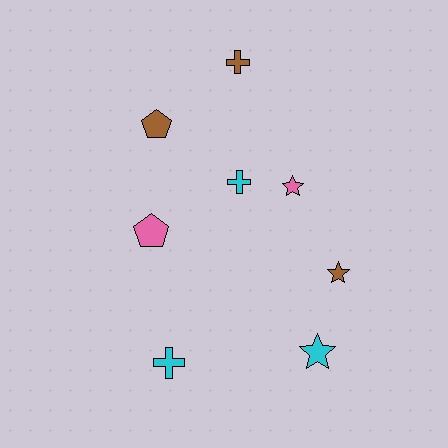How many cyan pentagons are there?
There are no cyan pentagons.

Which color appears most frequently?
Brown, with 3 objects.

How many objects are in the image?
There are 8 objects.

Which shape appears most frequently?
Star, with 3 objects.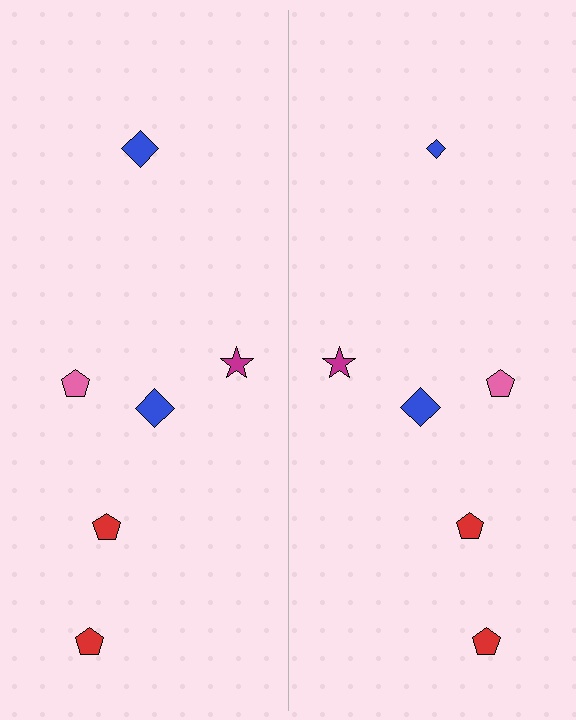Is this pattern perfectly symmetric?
No, the pattern is not perfectly symmetric. The blue diamond on the right side has a different size than its mirror counterpart.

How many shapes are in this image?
There are 12 shapes in this image.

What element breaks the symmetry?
The blue diamond on the right side has a different size than its mirror counterpart.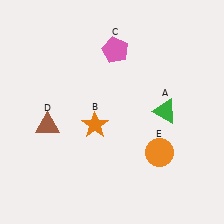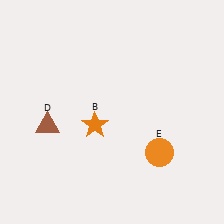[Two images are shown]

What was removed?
The green triangle (A), the pink pentagon (C) were removed in Image 2.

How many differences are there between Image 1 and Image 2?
There are 2 differences between the two images.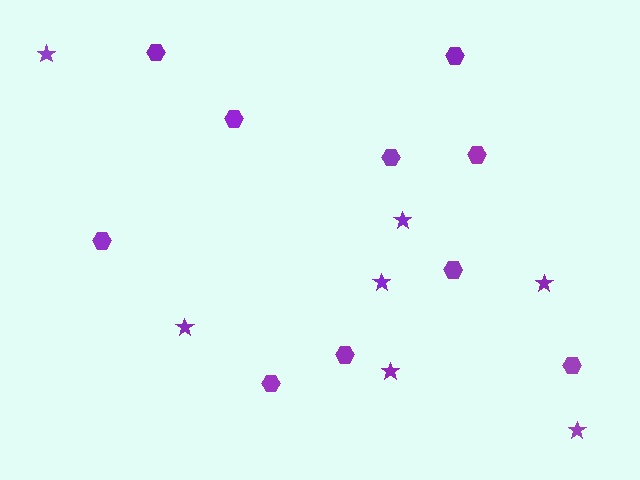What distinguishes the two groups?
There are 2 groups: one group of hexagons (10) and one group of stars (7).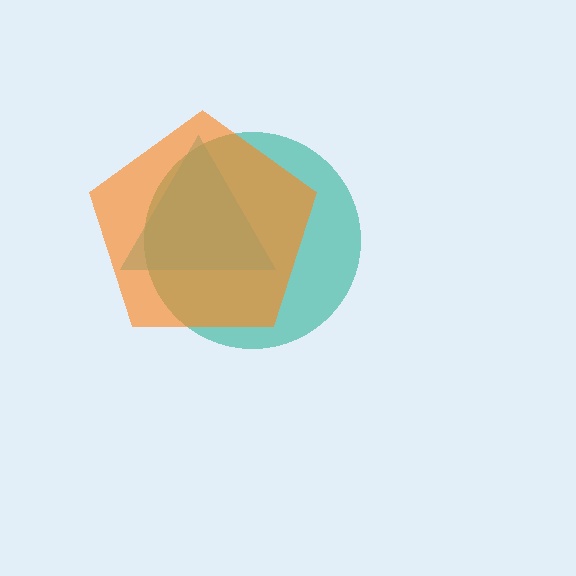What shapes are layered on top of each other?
The layered shapes are: a teal circle, a cyan triangle, an orange pentagon.